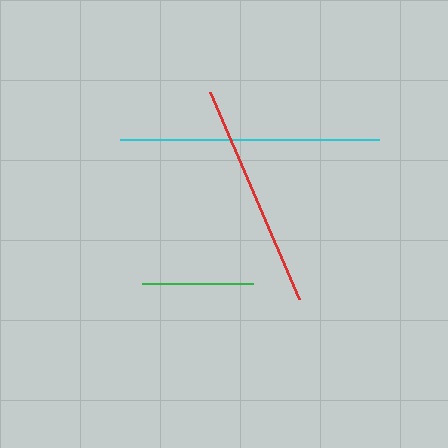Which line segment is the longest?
The cyan line is the longest at approximately 259 pixels.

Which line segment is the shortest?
The green line is the shortest at approximately 110 pixels.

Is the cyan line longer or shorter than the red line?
The cyan line is longer than the red line.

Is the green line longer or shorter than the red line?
The red line is longer than the green line.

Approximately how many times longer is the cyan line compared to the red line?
The cyan line is approximately 1.1 times the length of the red line.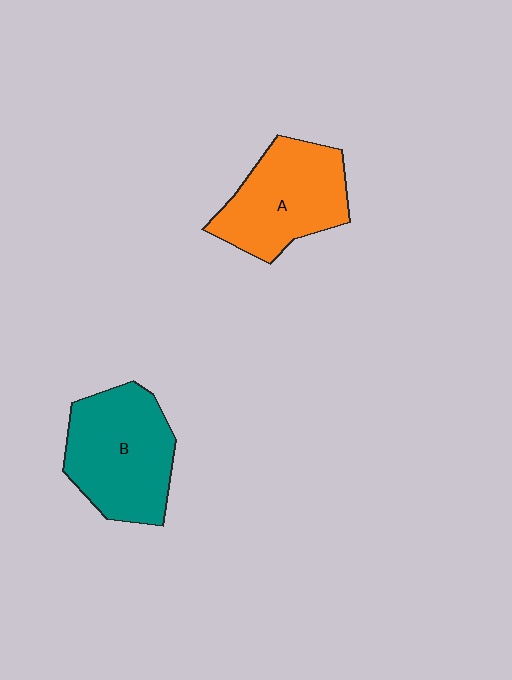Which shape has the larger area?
Shape B (teal).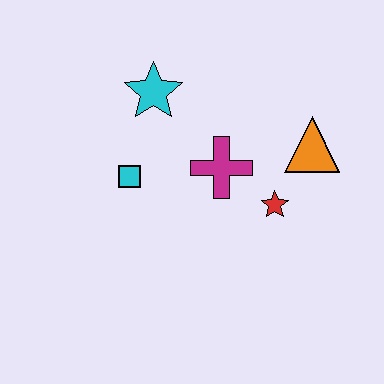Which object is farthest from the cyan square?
The orange triangle is farthest from the cyan square.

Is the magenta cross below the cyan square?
No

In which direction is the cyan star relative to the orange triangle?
The cyan star is to the left of the orange triangle.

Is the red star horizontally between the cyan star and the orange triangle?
Yes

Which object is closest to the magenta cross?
The red star is closest to the magenta cross.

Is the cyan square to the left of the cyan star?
Yes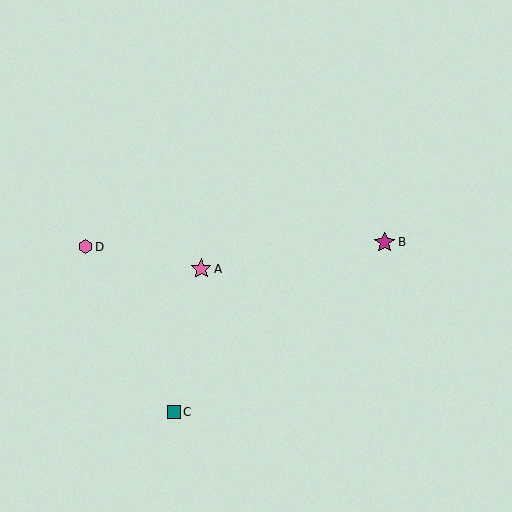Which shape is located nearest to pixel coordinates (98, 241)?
The pink hexagon (labeled D) at (85, 247) is nearest to that location.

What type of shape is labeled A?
Shape A is a pink star.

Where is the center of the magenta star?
The center of the magenta star is at (384, 242).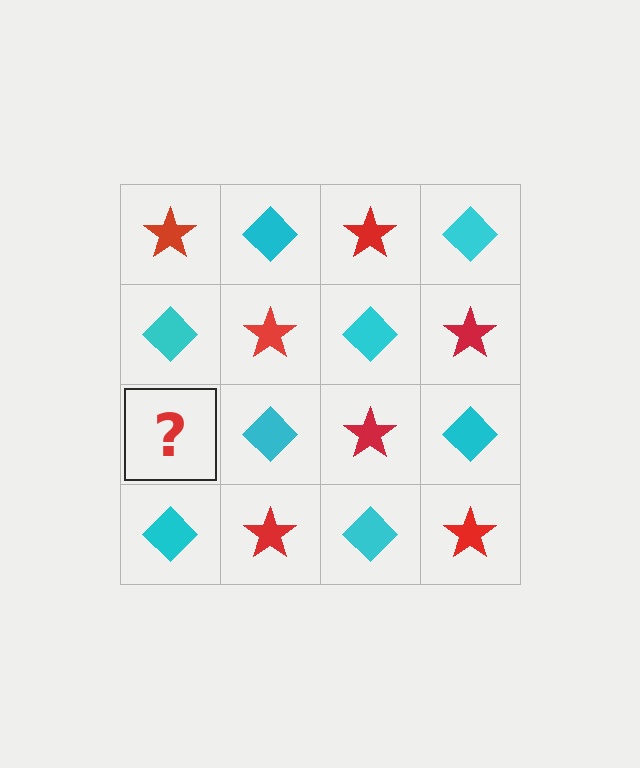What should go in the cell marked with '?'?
The missing cell should contain a red star.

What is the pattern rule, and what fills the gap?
The rule is that it alternates red star and cyan diamond in a checkerboard pattern. The gap should be filled with a red star.